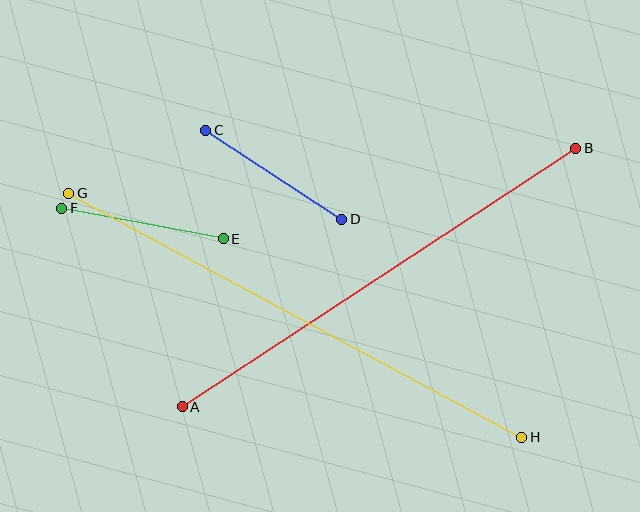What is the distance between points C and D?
The distance is approximately 162 pixels.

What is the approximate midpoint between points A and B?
The midpoint is at approximately (379, 278) pixels.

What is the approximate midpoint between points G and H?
The midpoint is at approximately (295, 315) pixels.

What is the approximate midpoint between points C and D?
The midpoint is at approximately (274, 175) pixels.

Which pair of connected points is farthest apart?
Points G and H are farthest apart.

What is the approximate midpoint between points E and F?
The midpoint is at approximately (142, 223) pixels.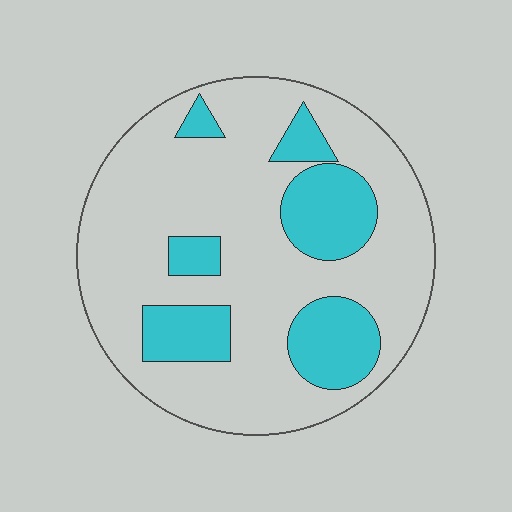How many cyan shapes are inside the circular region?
6.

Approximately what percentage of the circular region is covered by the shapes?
Approximately 25%.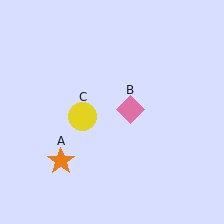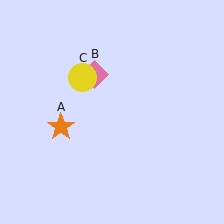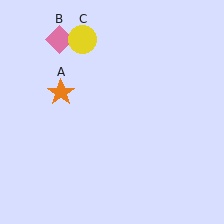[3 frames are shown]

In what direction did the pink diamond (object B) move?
The pink diamond (object B) moved up and to the left.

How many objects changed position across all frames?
3 objects changed position: orange star (object A), pink diamond (object B), yellow circle (object C).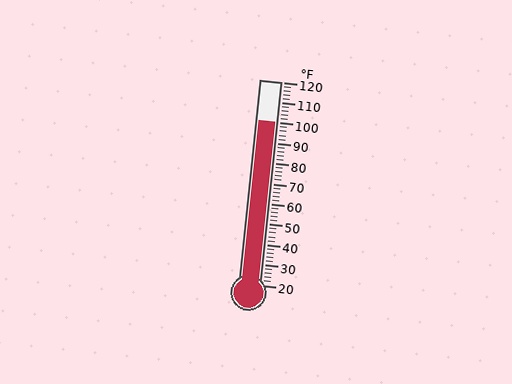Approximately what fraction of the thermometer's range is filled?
The thermometer is filled to approximately 80% of its range.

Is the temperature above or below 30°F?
The temperature is above 30°F.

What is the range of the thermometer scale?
The thermometer scale ranges from 20°F to 120°F.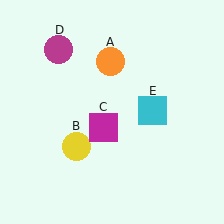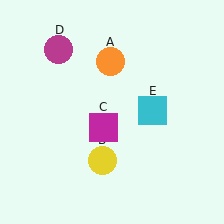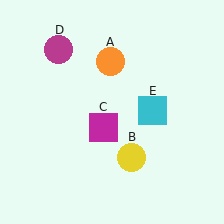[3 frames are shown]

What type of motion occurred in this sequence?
The yellow circle (object B) rotated counterclockwise around the center of the scene.